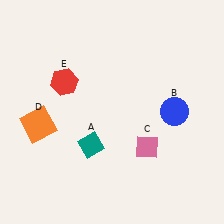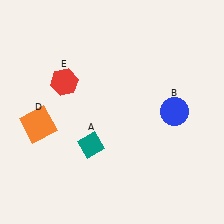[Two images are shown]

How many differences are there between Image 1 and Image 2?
There is 1 difference between the two images.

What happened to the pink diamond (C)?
The pink diamond (C) was removed in Image 2. It was in the bottom-right area of Image 1.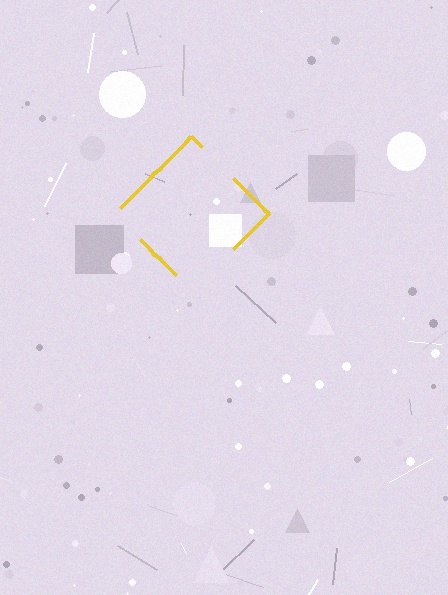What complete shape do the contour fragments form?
The contour fragments form a diamond.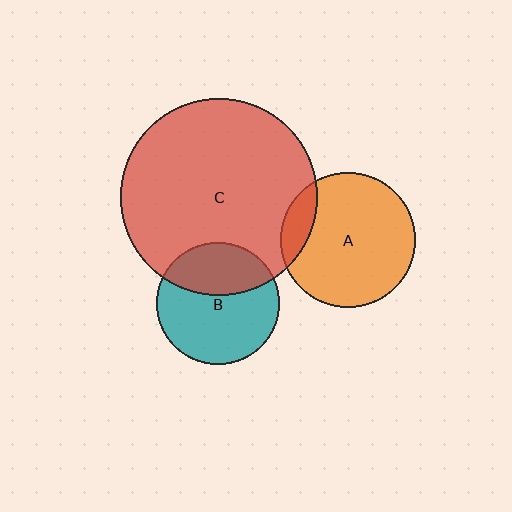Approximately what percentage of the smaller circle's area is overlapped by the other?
Approximately 35%.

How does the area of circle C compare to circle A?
Approximately 2.1 times.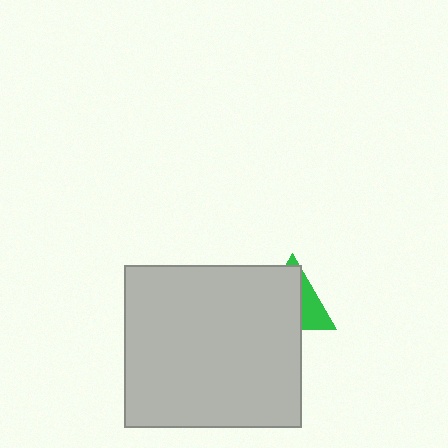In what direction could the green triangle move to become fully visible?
The green triangle could move toward the upper-right. That would shift it out from behind the light gray rectangle entirely.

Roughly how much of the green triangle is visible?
A small part of it is visible (roughly 35%).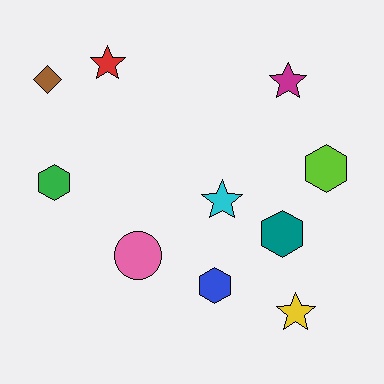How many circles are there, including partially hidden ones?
There is 1 circle.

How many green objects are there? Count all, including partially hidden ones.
There is 1 green object.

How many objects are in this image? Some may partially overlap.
There are 10 objects.